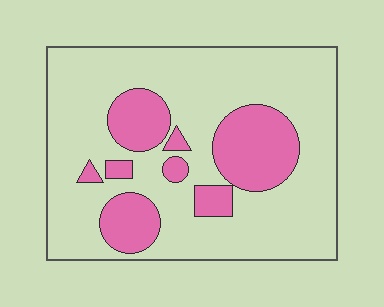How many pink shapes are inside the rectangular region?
8.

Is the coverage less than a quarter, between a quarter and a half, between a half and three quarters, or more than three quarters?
Less than a quarter.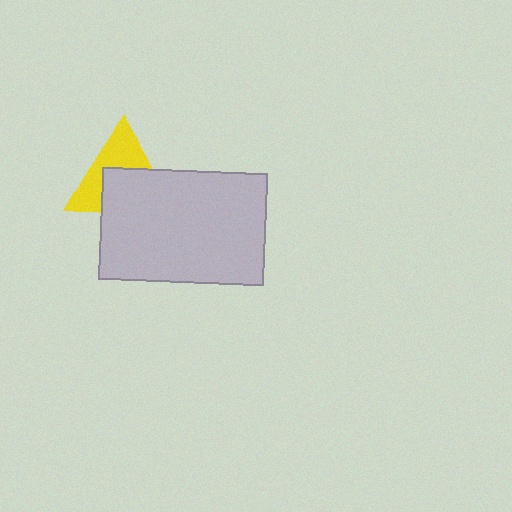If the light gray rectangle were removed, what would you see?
You would see the complete yellow triangle.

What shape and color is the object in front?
The object in front is a light gray rectangle.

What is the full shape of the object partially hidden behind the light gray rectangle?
The partially hidden object is a yellow triangle.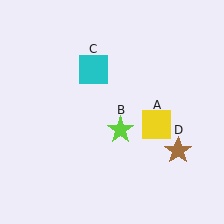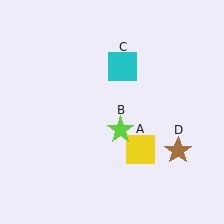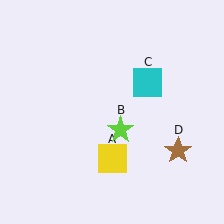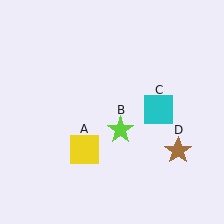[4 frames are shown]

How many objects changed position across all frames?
2 objects changed position: yellow square (object A), cyan square (object C).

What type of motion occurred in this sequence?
The yellow square (object A), cyan square (object C) rotated clockwise around the center of the scene.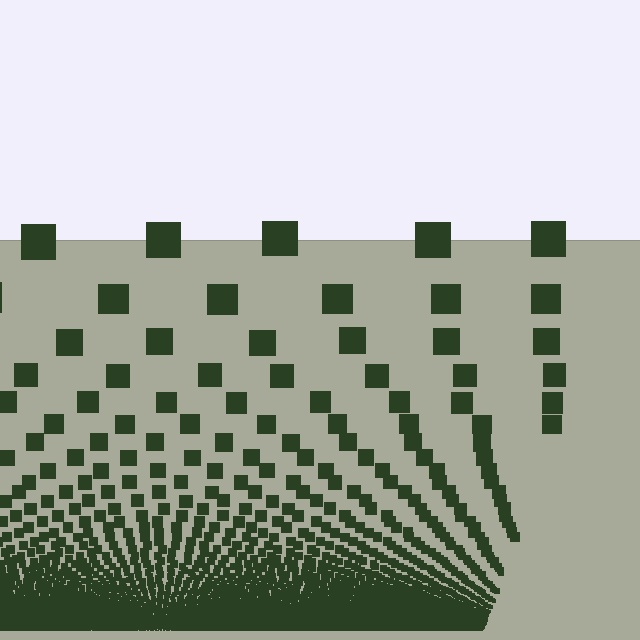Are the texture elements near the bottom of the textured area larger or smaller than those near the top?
Smaller. The gradient is inverted — elements near the bottom are smaller and denser.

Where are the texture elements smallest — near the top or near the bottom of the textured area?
Near the bottom.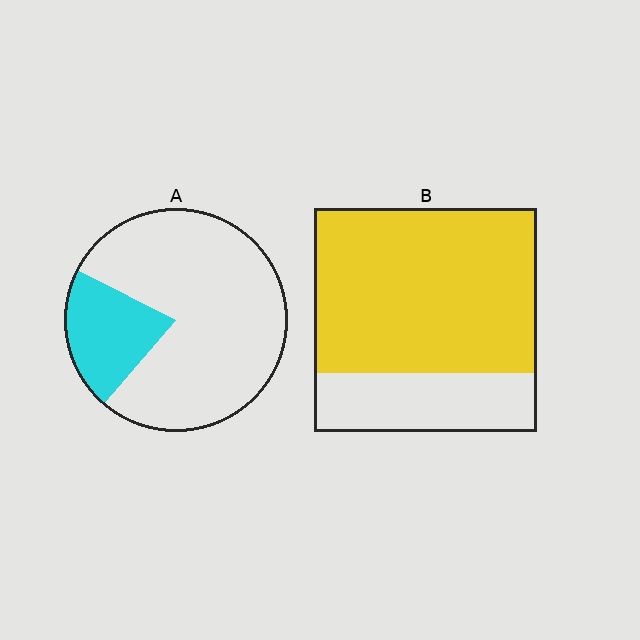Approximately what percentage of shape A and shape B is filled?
A is approximately 20% and B is approximately 75%.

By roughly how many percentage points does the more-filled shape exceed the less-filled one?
By roughly 50 percentage points (B over A).